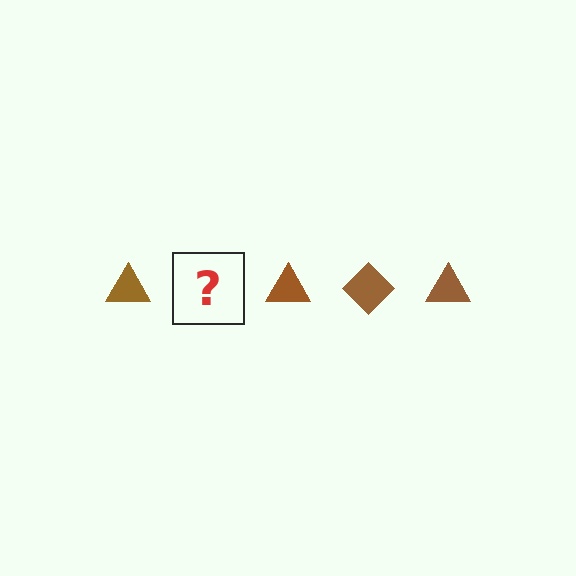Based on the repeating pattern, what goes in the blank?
The blank should be a brown diamond.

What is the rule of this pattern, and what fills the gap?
The rule is that the pattern cycles through triangle, diamond shapes in brown. The gap should be filled with a brown diamond.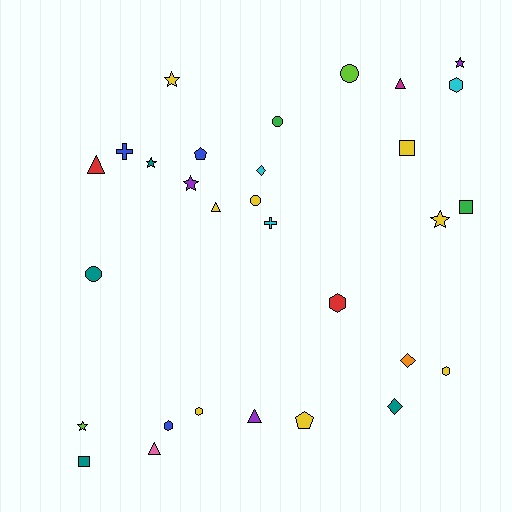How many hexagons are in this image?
There are 5 hexagons.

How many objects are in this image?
There are 30 objects.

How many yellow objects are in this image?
There are 8 yellow objects.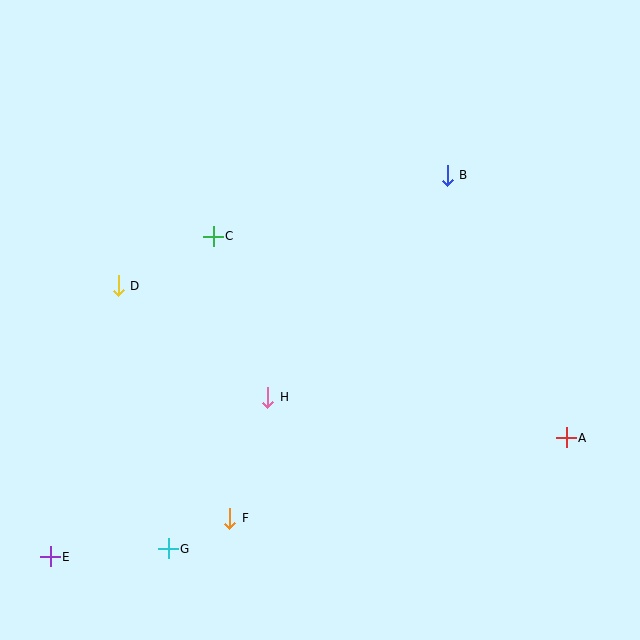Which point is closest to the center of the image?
Point H at (268, 397) is closest to the center.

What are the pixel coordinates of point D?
Point D is at (118, 286).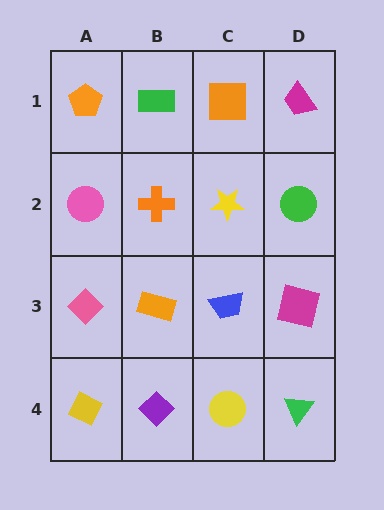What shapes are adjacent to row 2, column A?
An orange pentagon (row 1, column A), a pink diamond (row 3, column A), an orange cross (row 2, column B).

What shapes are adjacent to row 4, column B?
An orange rectangle (row 3, column B), a yellow diamond (row 4, column A), a yellow circle (row 4, column C).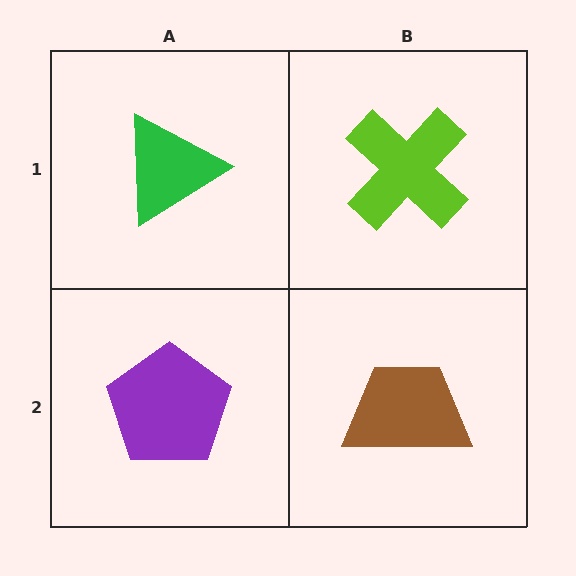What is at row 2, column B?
A brown trapezoid.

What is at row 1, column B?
A lime cross.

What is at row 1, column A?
A green triangle.